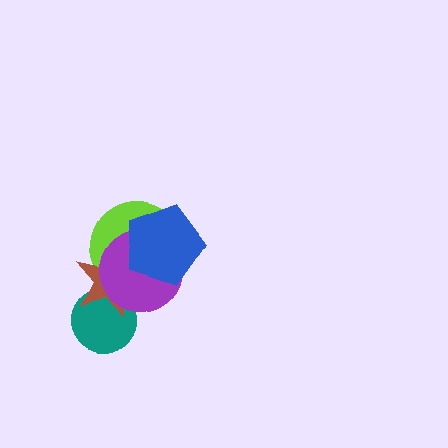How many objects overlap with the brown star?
4 objects overlap with the brown star.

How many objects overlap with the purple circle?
4 objects overlap with the purple circle.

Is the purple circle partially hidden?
Yes, it is partially covered by another shape.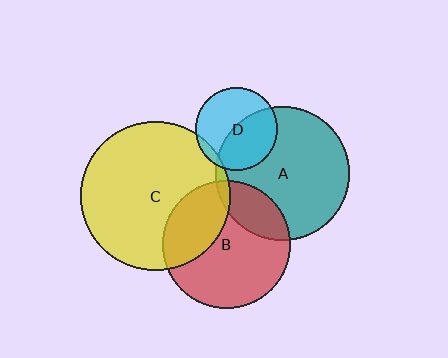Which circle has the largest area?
Circle C (yellow).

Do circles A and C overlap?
Yes.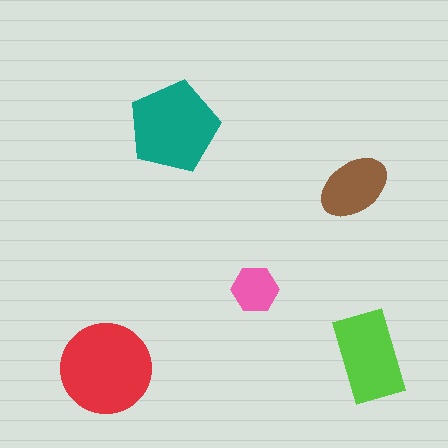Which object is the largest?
The red circle.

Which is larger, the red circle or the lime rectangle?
The red circle.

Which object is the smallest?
The pink hexagon.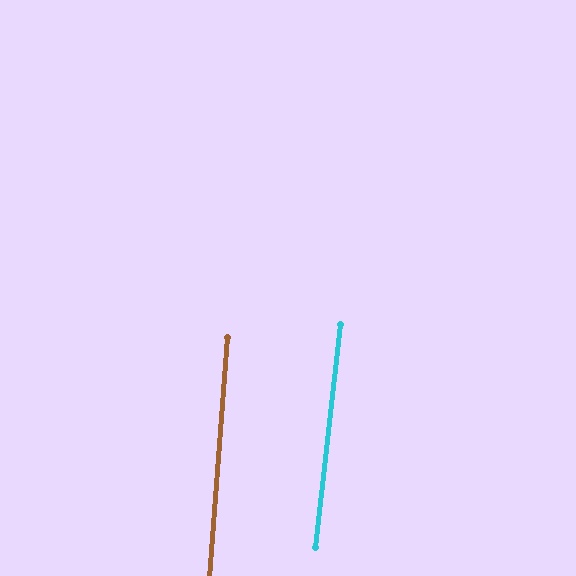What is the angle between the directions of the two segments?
Approximately 2 degrees.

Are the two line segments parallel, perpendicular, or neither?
Parallel — their directions differ by only 2.0°.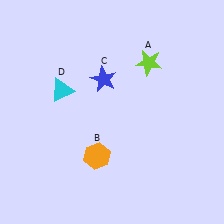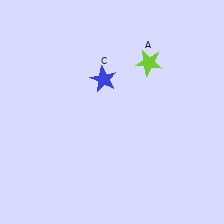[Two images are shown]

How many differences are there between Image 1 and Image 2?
There are 2 differences between the two images.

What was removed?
The cyan triangle (D), the orange hexagon (B) were removed in Image 2.